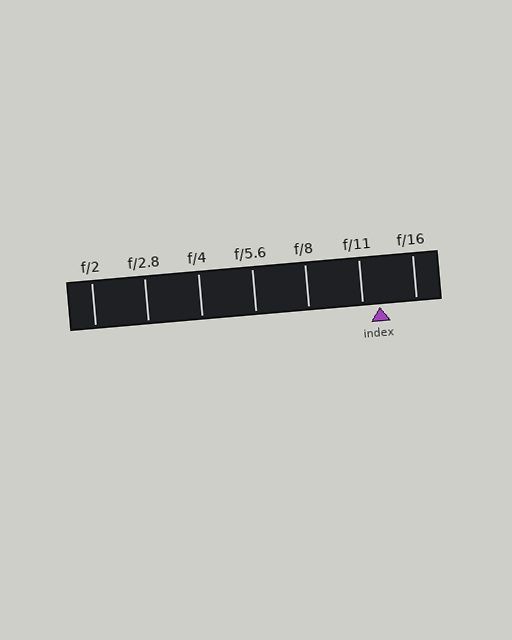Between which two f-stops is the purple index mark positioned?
The index mark is between f/11 and f/16.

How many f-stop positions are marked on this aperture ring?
There are 7 f-stop positions marked.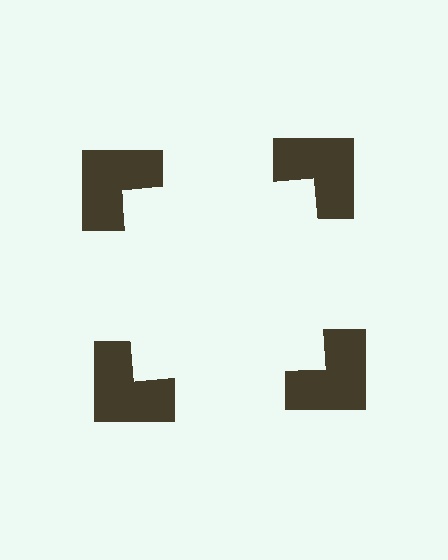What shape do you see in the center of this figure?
An illusory square — its edges are inferred from the aligned wedge cuts in the notched squares, not physically drawn.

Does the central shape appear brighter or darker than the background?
It typically appears slightly brighter than the background, even though no actual brightness change is drawn.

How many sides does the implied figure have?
4 sides.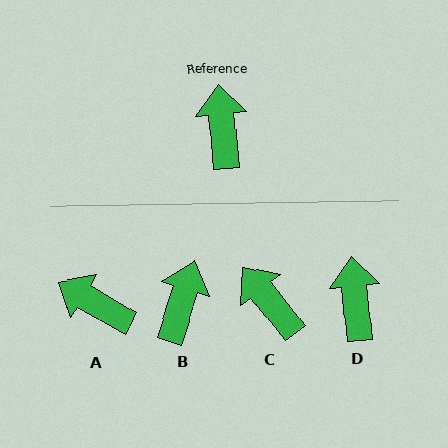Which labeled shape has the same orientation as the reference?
D.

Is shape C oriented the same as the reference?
No, it is off by about 33 degrees.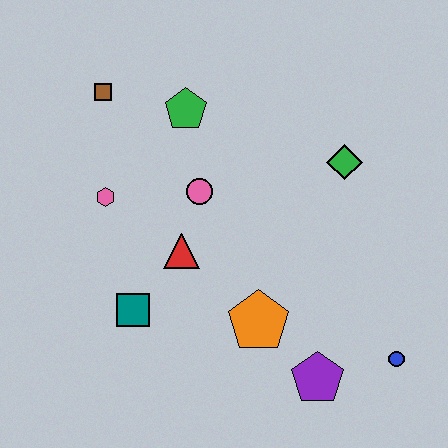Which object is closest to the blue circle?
The purple pentagon is closest to the blue circle.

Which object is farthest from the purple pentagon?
The brown square is farthest from the purple pentagon.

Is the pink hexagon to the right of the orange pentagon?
No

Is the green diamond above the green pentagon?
No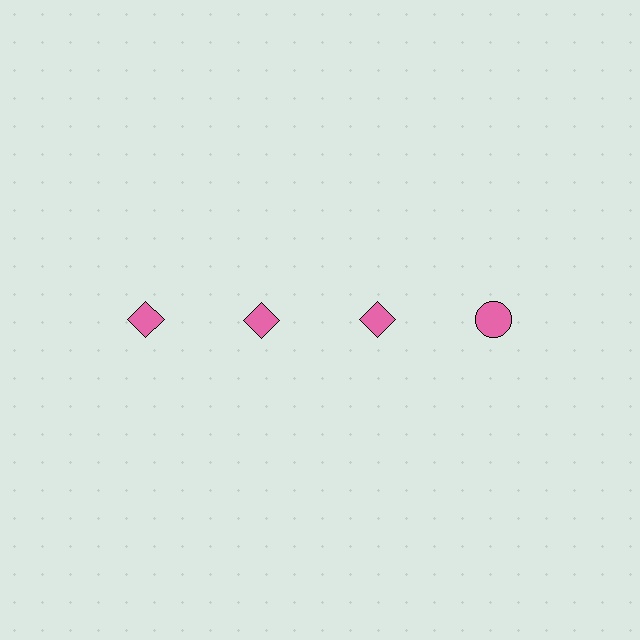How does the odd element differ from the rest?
It has a different shape: circle instead of diamond.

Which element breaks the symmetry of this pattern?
The pink circle in the top row, second from right column breaks the symmetry. All other shapes are pink diamonds.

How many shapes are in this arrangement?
There are 4 shapes arranged in a grid pattern.